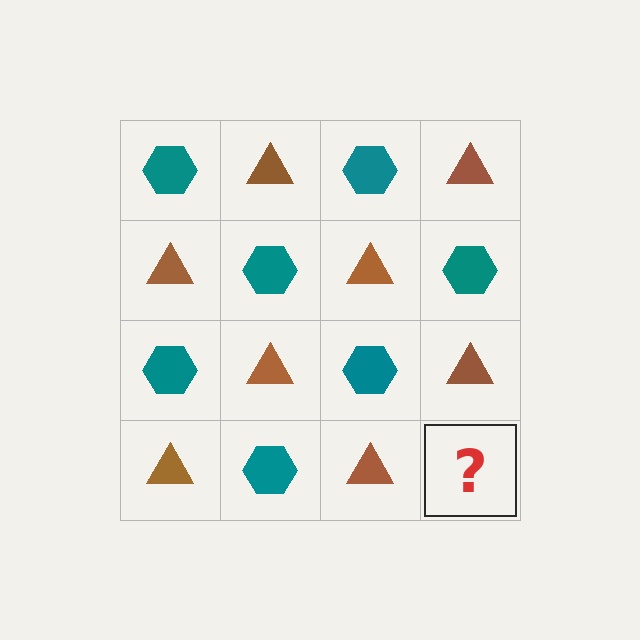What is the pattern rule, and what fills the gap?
The rule is that it alternates teal hexagon and brown triangle in a checkerboard pattern. The gap should be filled with a teal hexagon.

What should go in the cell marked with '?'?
The missing cell should contain a teal hexagon.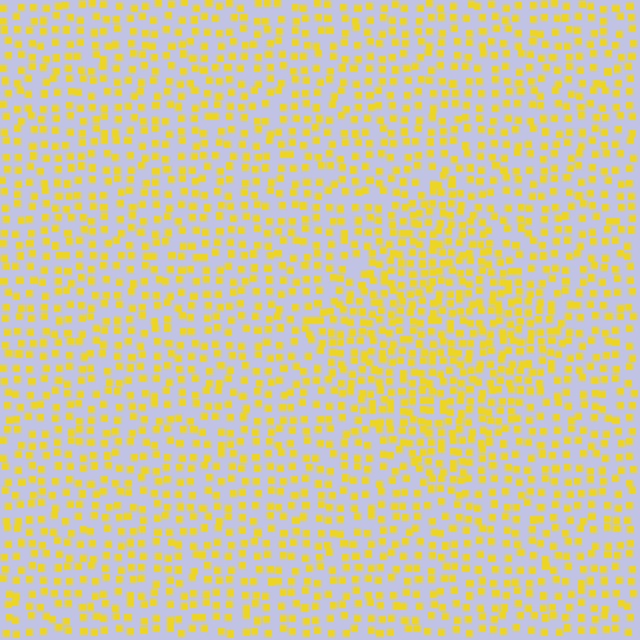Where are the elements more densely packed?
The elements are more densely packed inside the diamond boundary.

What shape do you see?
I see a diamond.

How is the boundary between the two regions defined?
The boundary is defined by a change in element density (approximately 1.6x ratio). All elements are the same color, size, and shape.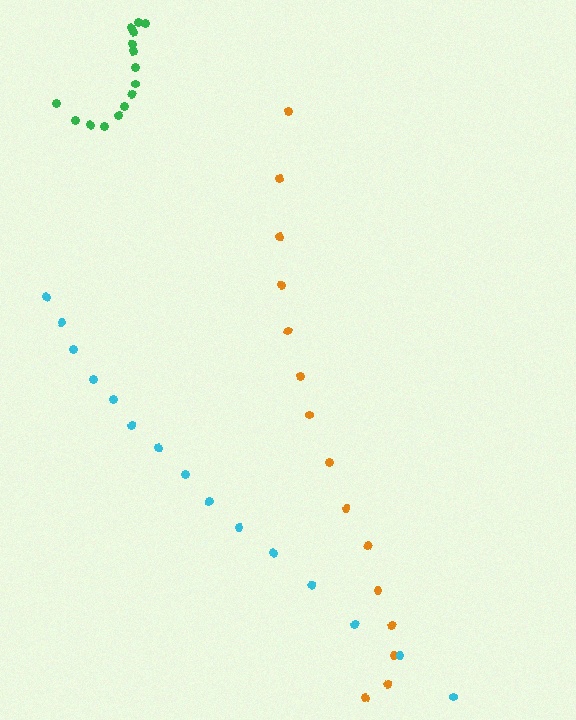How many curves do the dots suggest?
There are 3 distinct paths.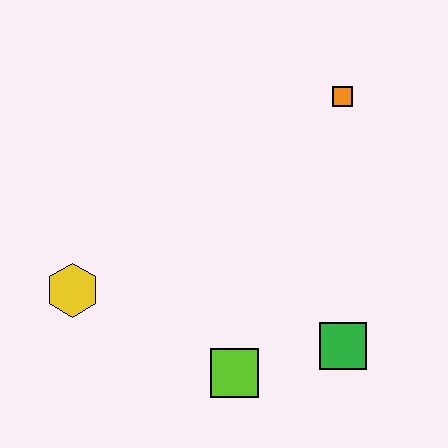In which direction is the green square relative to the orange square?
The green square is below the orange square.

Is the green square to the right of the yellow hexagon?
Yes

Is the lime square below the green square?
Yes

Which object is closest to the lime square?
The green square is closest to the lime square.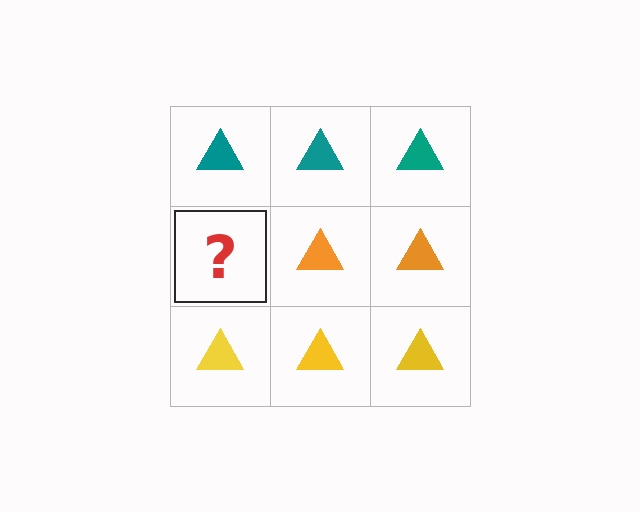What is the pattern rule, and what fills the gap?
The rule is that each row has a consistent color. The gap should be filled with an orange triangle.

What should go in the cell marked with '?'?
The missing cell should contain an orange triangle.